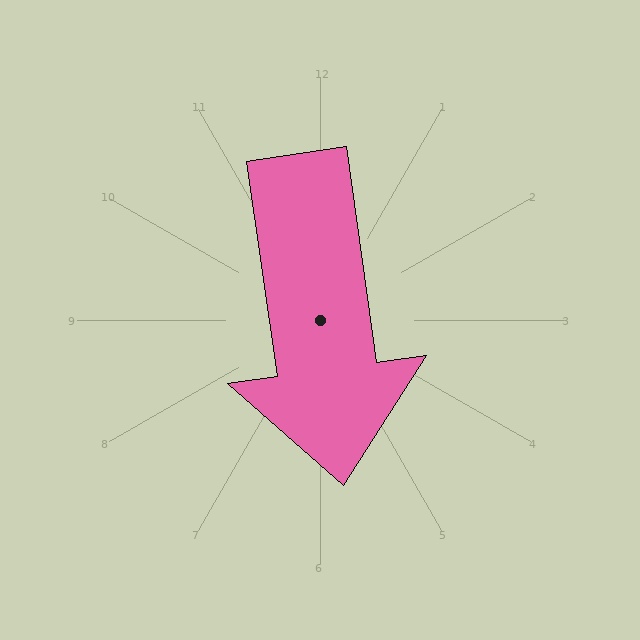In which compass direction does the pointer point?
South.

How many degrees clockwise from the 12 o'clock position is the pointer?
Approximately 172 degrees.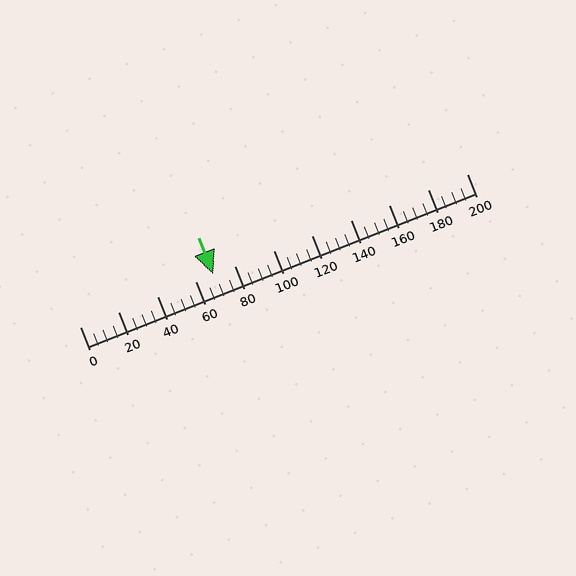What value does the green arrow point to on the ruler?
The green arrow points to approximately 69.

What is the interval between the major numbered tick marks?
The major tick marks are spaced 20 units apart.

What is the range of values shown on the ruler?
The ruler shows values from 0 to 200.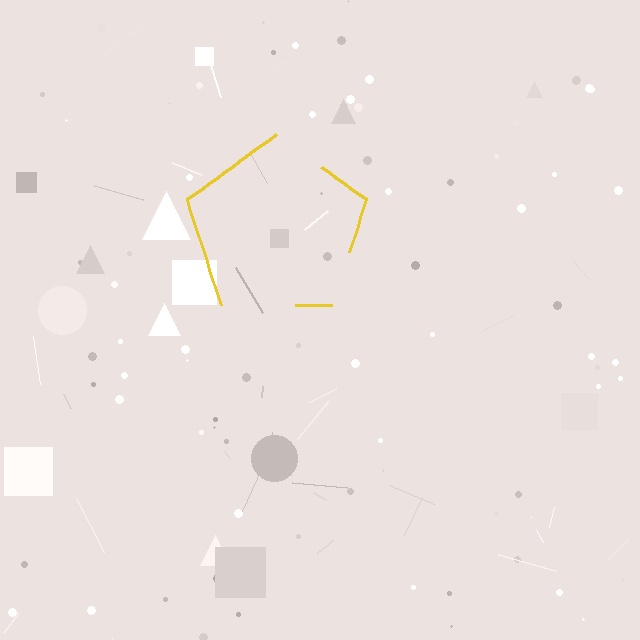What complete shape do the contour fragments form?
The contour fragments form a pentagon.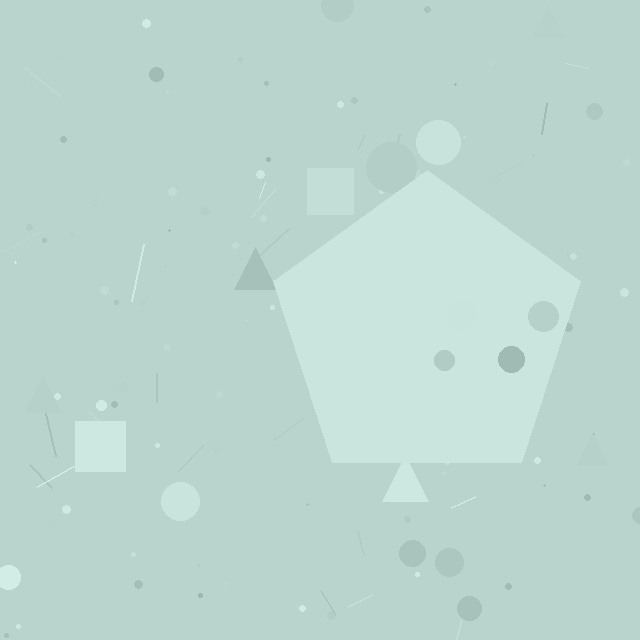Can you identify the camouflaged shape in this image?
The camouflaged shape is a pentagon.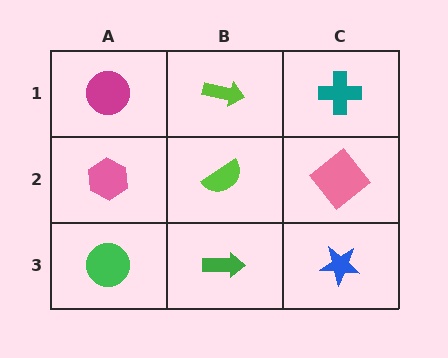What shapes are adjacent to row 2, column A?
A magenta circle (row 1, column A), a green circle (row 3, column A), a lime semicircle (row 2, column B).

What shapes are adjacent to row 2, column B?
A lime arrow (row 1, column B), a green arrow (row 3, column B), a pink hexagon (row 2, column A), a pink diamond (row 2, column C).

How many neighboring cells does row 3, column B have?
3.